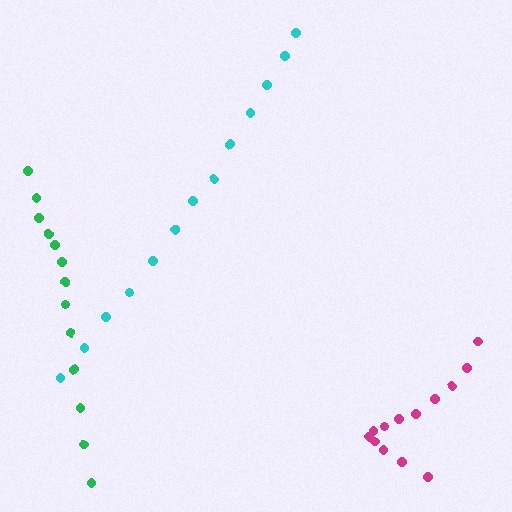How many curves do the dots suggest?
There are 3 distinct paths.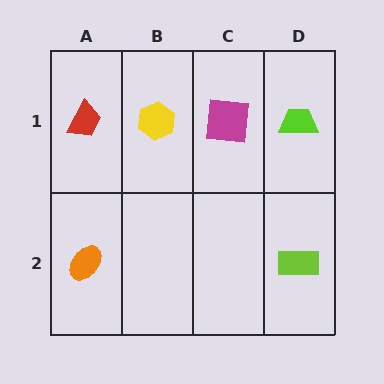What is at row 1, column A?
A red trapezoid.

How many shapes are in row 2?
2 shapes.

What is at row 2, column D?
A lime rectangle.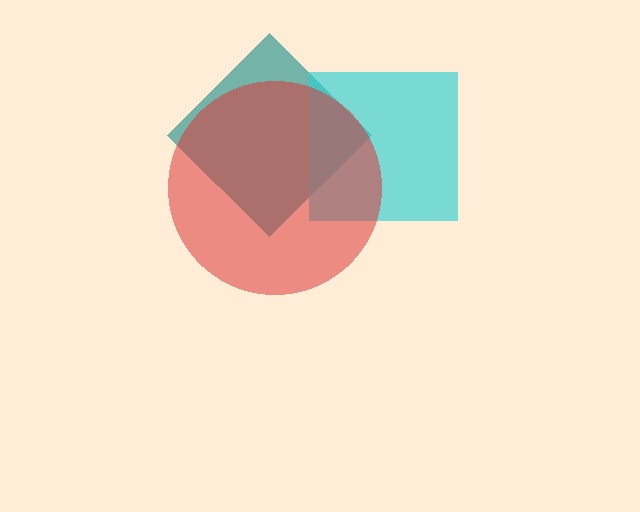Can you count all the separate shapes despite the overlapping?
Yes, there are 3 separate shapes.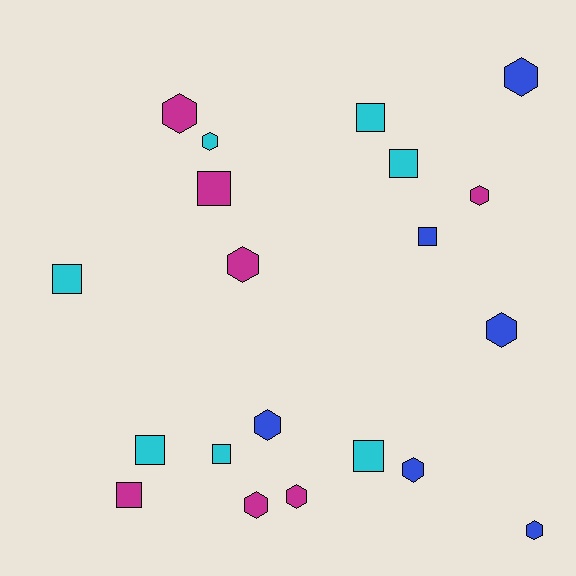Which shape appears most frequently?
Hexagon, with 11 objects.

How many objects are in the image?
There are 20 objects.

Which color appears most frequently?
Cyan, with 7 objects.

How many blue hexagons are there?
There are 5 blue hexagons.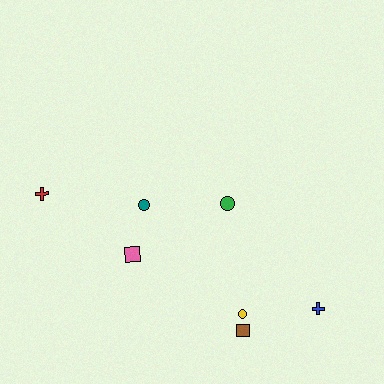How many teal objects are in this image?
There is 1 teal object.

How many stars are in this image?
There are no stars.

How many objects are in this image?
There are 7 objects.